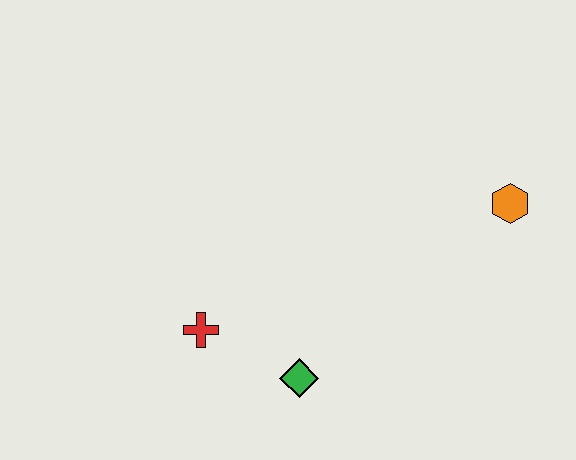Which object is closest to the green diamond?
The red cross is closest to the green diamond.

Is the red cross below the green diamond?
No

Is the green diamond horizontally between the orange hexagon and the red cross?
Yes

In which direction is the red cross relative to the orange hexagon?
The red cross is to the left of the orange hexagon.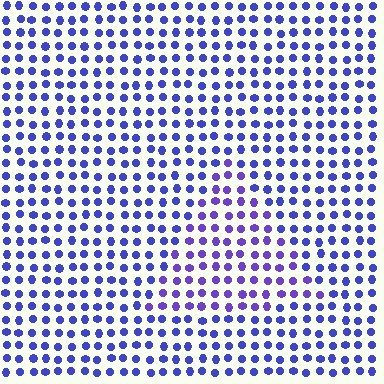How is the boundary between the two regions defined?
The boundary is defined purely by a slight shift in hue (about 23 degrees). Spacing, size, and orientation are identical on both sides.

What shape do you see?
I see a triangle.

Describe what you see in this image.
The image is filled with small blue elements in a uniform arrangement. A triangle-shaped region is visible where the elements are tinted to a slightly different hue, forming a subtle color boundary.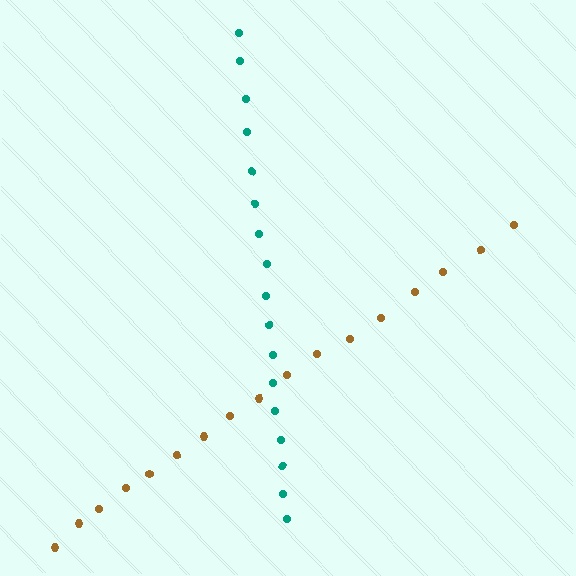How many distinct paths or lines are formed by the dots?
There are 2 distinct paths.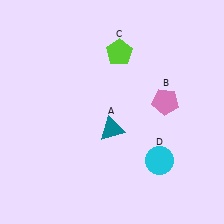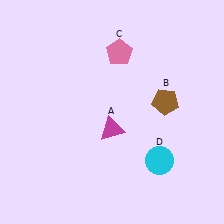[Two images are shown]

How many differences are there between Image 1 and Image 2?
There are 3 differences between the two images.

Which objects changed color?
A changed from teal to magenta. B changed from pink to brown. C changed from lime to pink.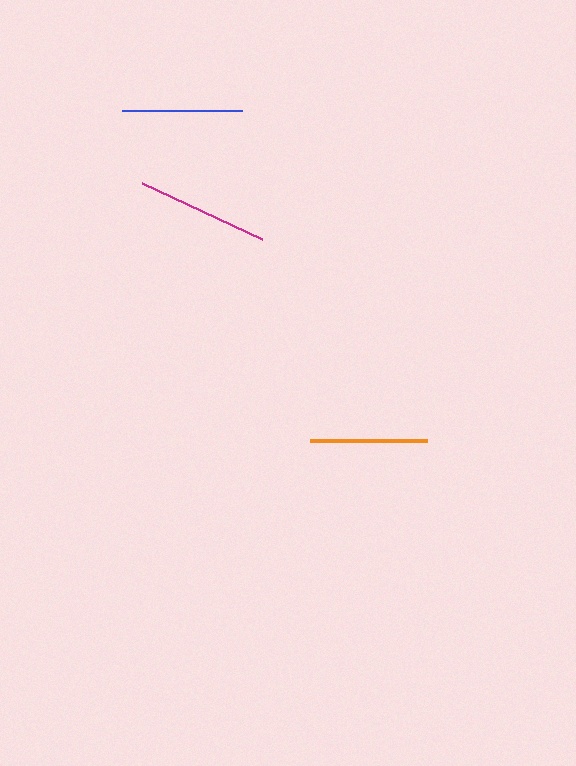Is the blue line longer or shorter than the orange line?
The blue line is longer than the orange line.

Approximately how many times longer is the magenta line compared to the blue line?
The magenta line is approximately 1.1 times the length of the blue line.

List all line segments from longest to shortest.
From longest to shortest: magenta, blue, orange.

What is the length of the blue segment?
The blue segment is approximately 119 pixels long.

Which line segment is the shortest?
The orange line is the shortest at approximately 117 pixels.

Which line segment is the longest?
The magenta line is the longest at approximately 132 pixels.